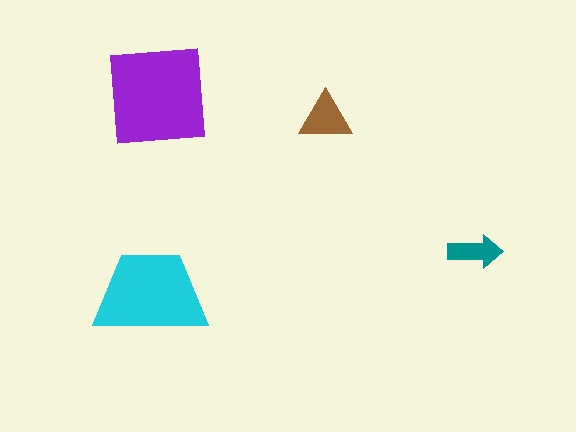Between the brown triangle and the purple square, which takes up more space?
The purple square.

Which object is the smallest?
The teal arrow.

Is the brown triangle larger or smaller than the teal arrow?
Larger.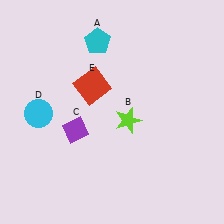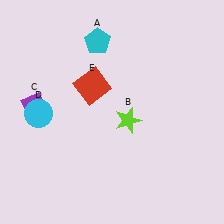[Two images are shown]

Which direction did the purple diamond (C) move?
The purple diamond (C) moved left.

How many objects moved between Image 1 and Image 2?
1 object moved between the two images.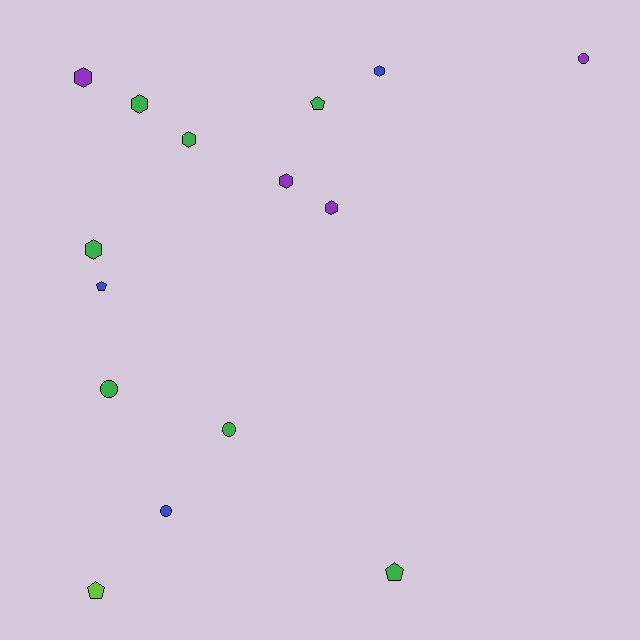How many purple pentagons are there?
There are no purple pentagons.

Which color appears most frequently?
Green, with 7 objects.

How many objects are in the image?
There are 15 objects.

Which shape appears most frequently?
Hexagon, with 7 objects.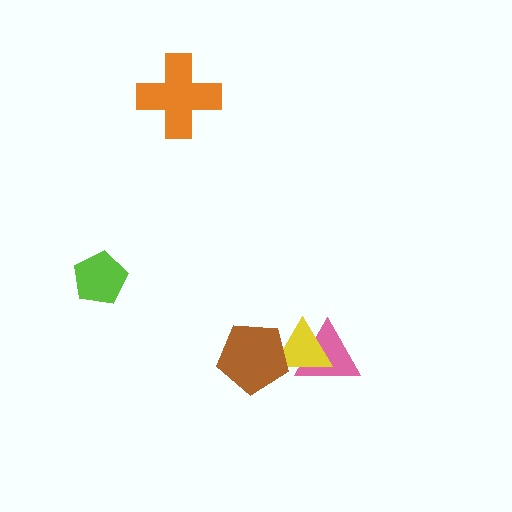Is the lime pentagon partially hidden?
No, no other shape covers it.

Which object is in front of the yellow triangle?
The brown pentagon is in front of the yellow triangle.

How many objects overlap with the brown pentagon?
1 object overlaps with the brown pentagon.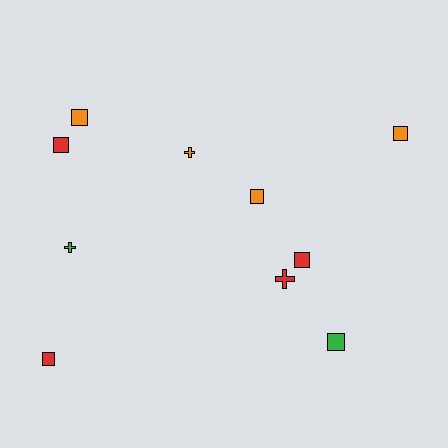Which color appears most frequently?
Red, with 4 objects.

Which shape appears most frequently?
Square, with 7 objects.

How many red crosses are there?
There is 1 red cross.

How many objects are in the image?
There are 10 objects.